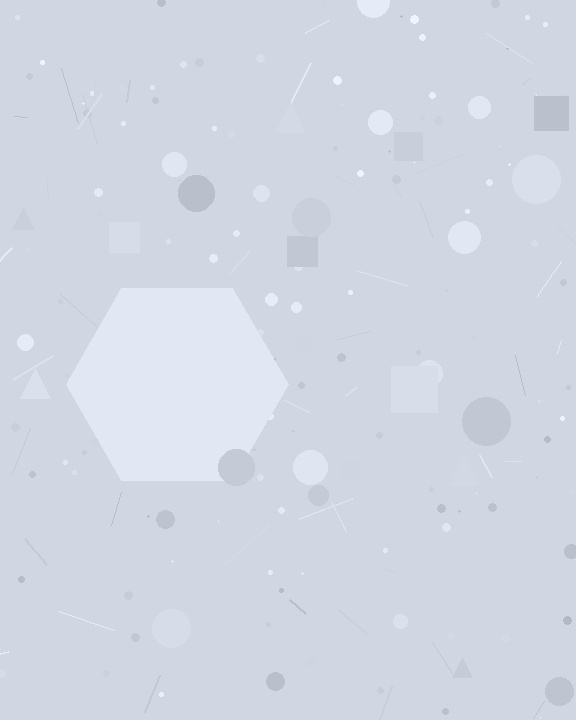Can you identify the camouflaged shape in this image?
The camouflaged shape is a hexagon.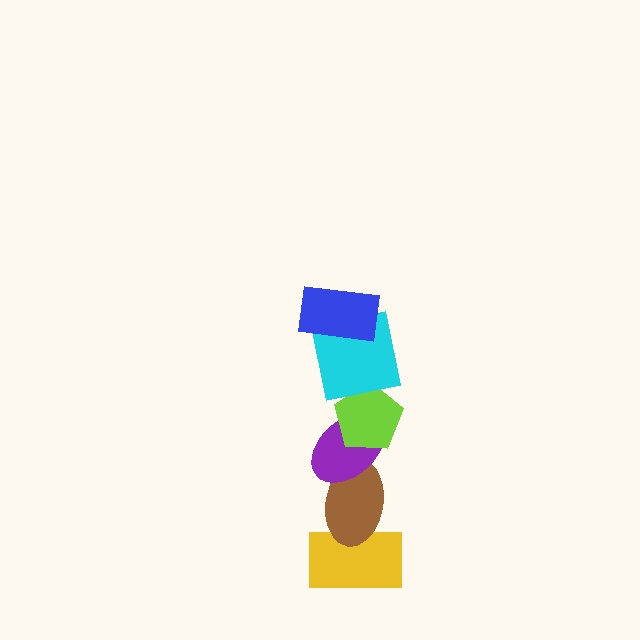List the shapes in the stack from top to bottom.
From top to bottom: the blue rectangle, the cyan square, the lime pentagon, the purple ellipse, the brown ellipse, the yellow rectangle.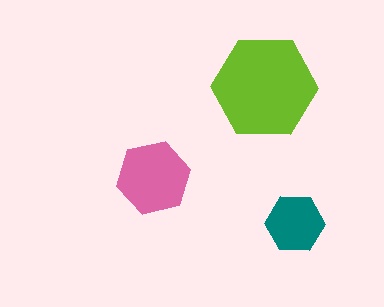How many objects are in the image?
There are 3 objects in the image.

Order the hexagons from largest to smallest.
the lime one, the pink one, the teal one.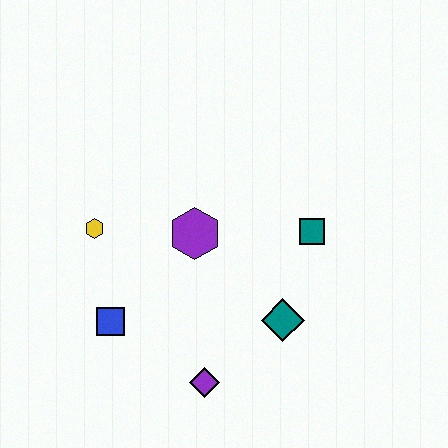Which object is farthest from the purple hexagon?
The purple diamond is farthest from the purple hexagon.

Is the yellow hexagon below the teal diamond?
No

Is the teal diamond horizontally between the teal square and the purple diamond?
Yes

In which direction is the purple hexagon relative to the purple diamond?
The purple hexagon is above the purple diamond.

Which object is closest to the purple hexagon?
The yellow hexagon is closest to the purple hexagon.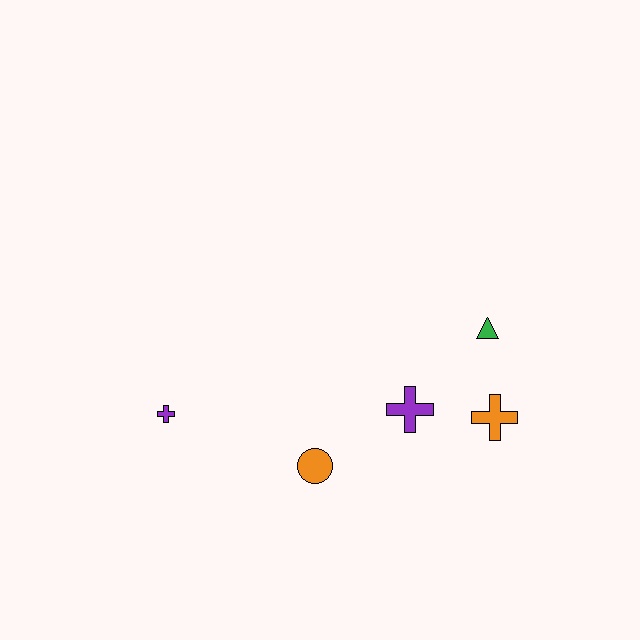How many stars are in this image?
There are no stars.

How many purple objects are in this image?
There are 2 purple objects.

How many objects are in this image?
There are 5 objects.